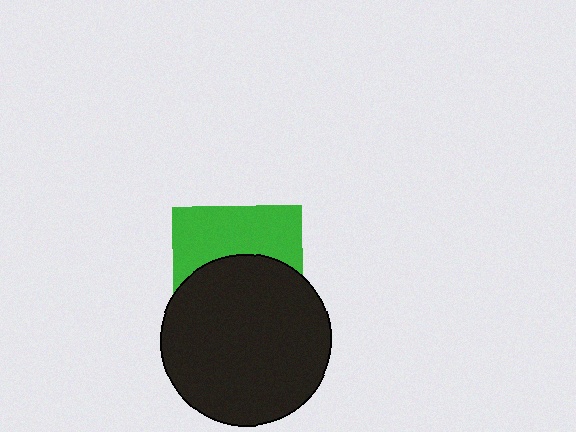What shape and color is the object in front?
The object in front is a black circle.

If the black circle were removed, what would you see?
You would see the complete green square.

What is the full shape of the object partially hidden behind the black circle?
The partially hidden object is a green square.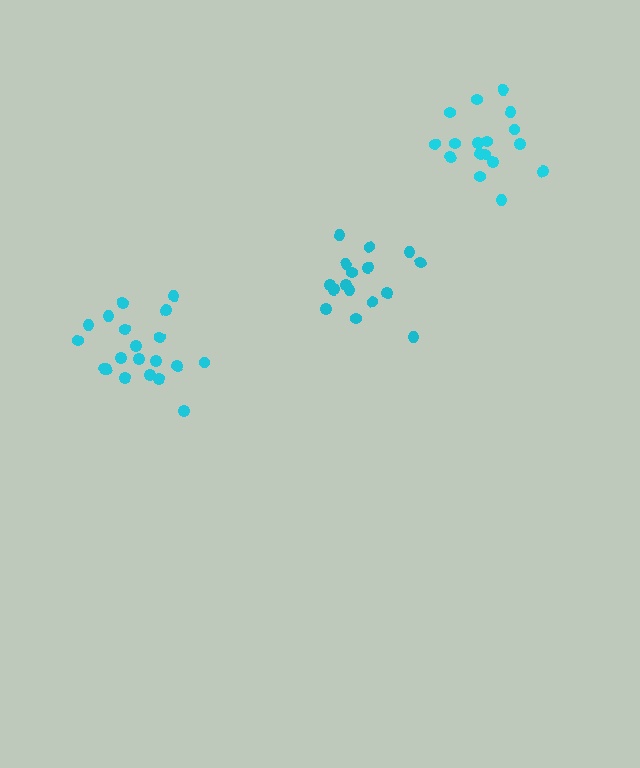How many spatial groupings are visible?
There are 3 spatial groupings.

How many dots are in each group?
Group 1: 20 dots, Group 2: 16 dots, Group 3: 17 dots (53 total).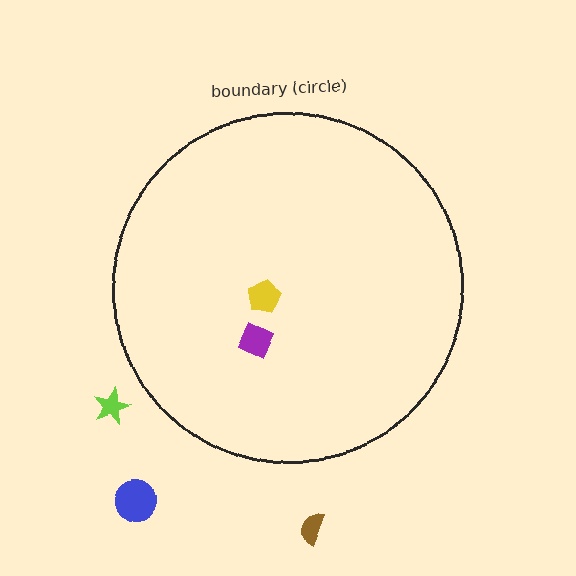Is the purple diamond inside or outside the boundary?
Inside.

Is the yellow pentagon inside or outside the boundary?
Inside.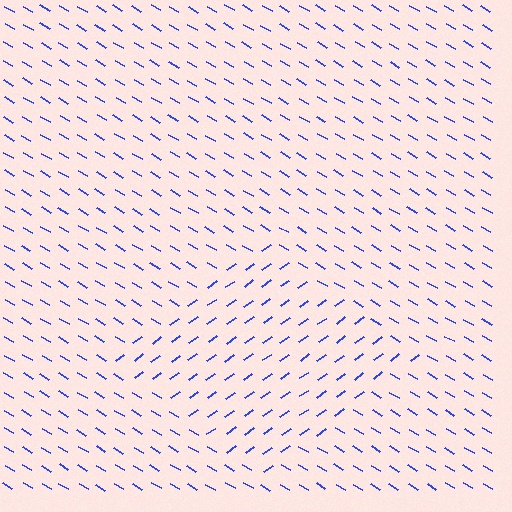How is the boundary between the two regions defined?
The boundary is defined purely by a change in line orientation (approximately 65 degrees difference). All lines are the same color and thickness.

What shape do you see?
I see a diamond.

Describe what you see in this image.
The image is filled with small blue line segments. A diamond region in the image has lines oriented differently from the surrounding lines, creating a visible texture boundary.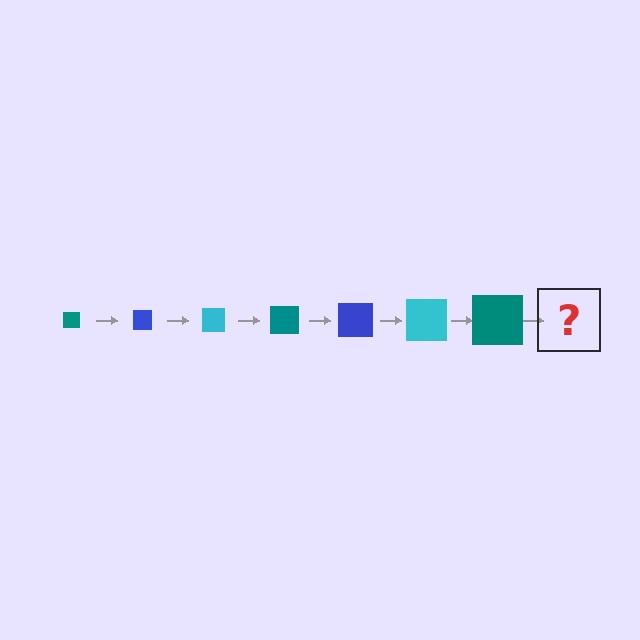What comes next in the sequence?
The next element should be a blue square, larger than the previous one.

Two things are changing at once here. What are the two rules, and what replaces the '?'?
The two rules are that the square grows larger each step and the color cycles through teal, blue, and cyan. The '?' should be a blue square, larger than the previous one.